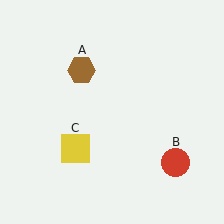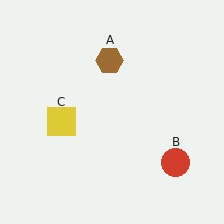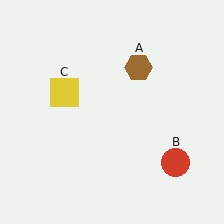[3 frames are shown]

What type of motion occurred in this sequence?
The brown hexagon (object A), yellow square (object C) rotated clockwise around the center of the scene.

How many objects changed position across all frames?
2 objects changed position: brown hexagon (object A), yellow square (object C).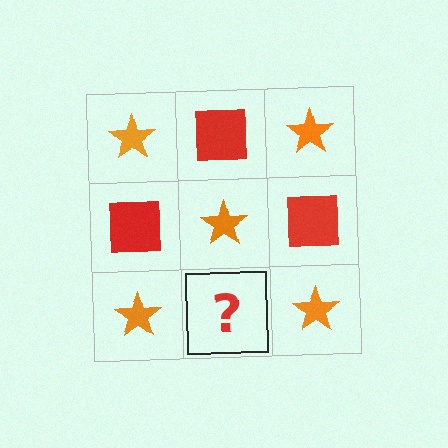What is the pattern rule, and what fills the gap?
The rule is that it alternates orange star and red square in a checkerboard pattern. The gap should be filled with a red square.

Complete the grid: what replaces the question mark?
The question mark should be replaced with a red square.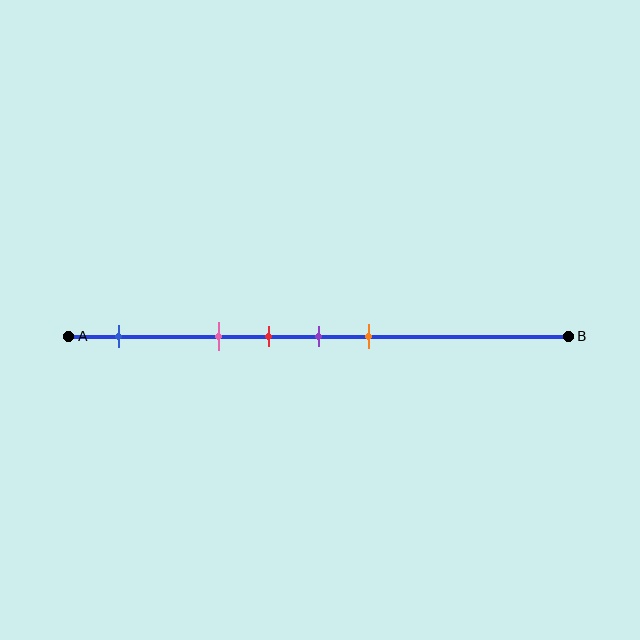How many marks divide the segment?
There are 5 marks dividing the segment.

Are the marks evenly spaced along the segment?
No, the marks are not evenly spaced.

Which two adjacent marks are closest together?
The red and purple marks are the closest adjacent pair.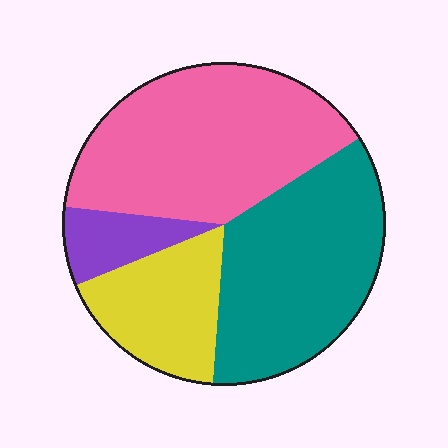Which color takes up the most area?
Pink, at roughly 40%.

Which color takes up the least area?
Purple, at roughly 10%.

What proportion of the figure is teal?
Teal takes up about one third (1/3) of the figure.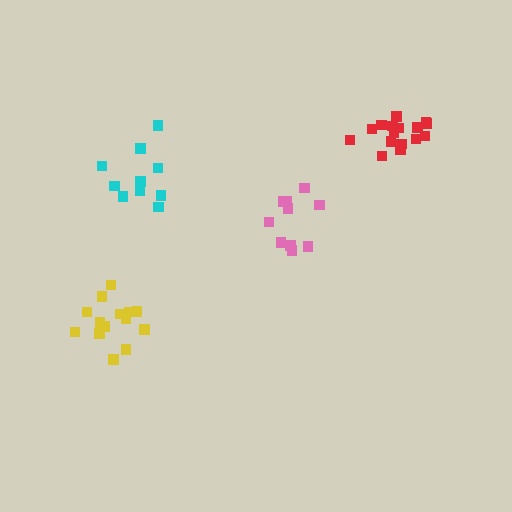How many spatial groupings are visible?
There are 4 spatial groupings.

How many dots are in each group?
Group 1: 15 dots, Group 2: 10 dots, Group 3: 16 dots, Group 4: 10 dots (51 total).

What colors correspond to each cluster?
The clusters are colored: yellow, pink, red, cyan.